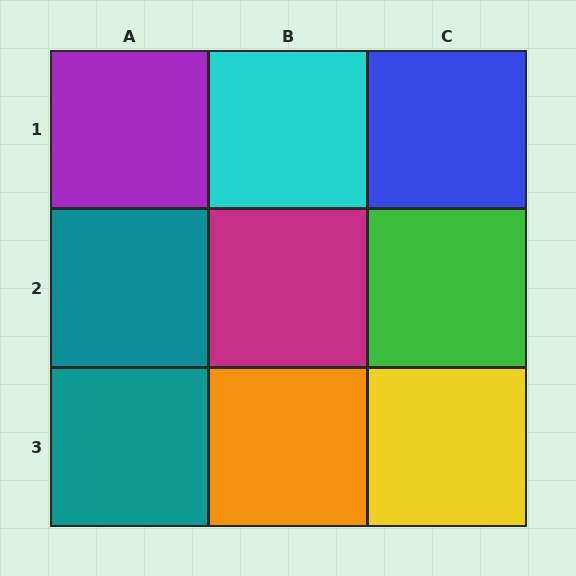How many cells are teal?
2 cells are teal.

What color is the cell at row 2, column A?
Teal.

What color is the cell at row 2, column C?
Green.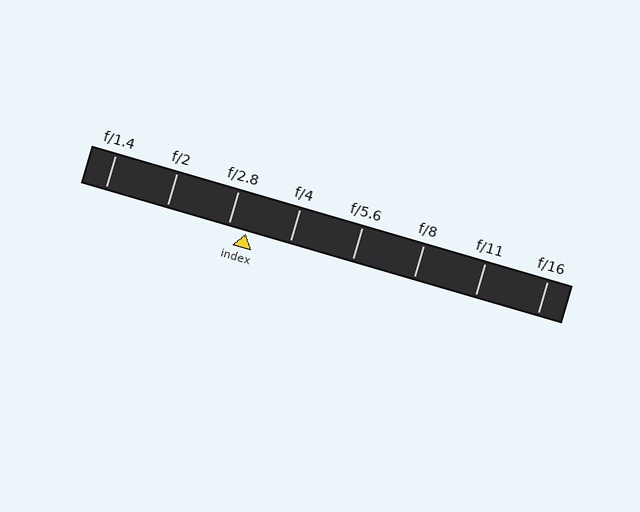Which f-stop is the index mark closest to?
The index mark is closest to f/2.8.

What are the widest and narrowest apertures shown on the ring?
The widest aperture shown is f/1.4 and the narrowest is f/16.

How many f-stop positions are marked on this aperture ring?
There are 8 f-stop positions marked.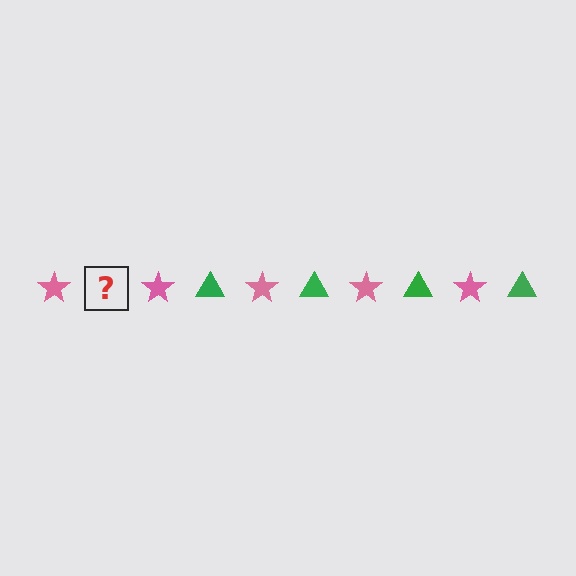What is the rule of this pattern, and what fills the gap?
The rule is that the pattern alternates between pink star and green triangle. The gap should be filled with a green triangle.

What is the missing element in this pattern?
The missing element is a green triangle.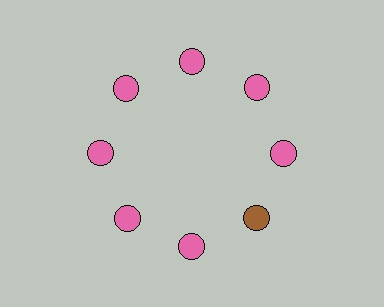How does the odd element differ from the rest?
It has a different color: brown instead of pink.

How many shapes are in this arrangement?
There are 8 shapes arranged in a ring pattern.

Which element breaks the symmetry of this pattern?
The brown circle at roughly the 4 o'clock position breaks the symmetry. All other shapes are pink circles.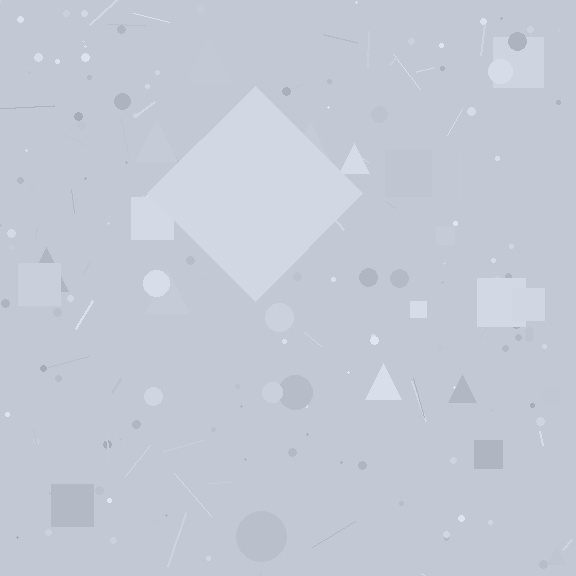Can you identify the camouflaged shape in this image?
The camouflaged shape is a diamond.